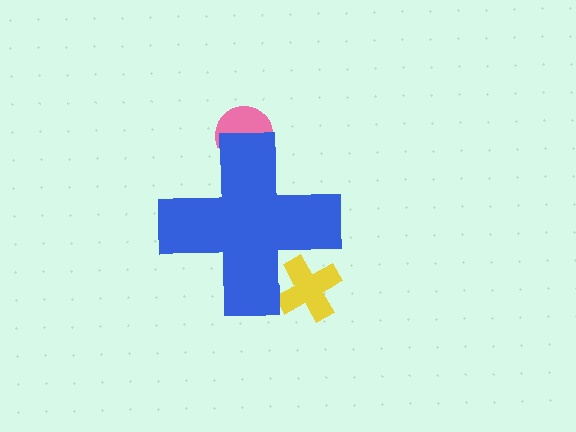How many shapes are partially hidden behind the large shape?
3 shapes are partially hidden.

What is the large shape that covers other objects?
A blue cross.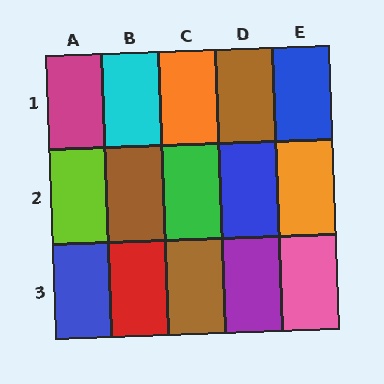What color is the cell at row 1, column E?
Blue.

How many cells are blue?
3 cells are blue.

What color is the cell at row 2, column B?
Brown.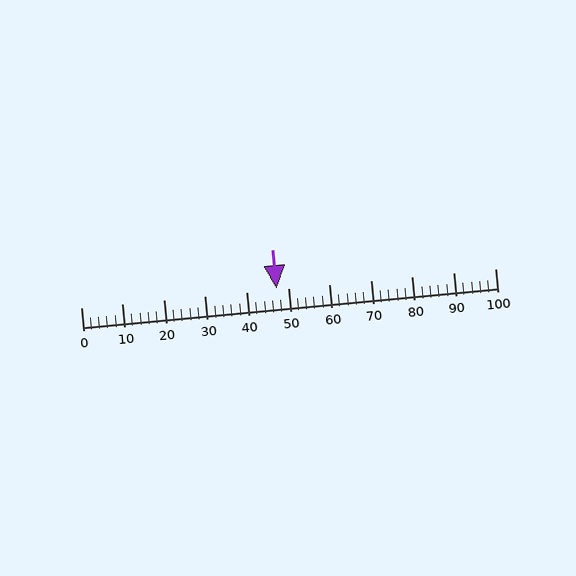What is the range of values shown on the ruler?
The ruler shows values from 0 to 100.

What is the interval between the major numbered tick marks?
The major tick marks are spaced 10 units apart.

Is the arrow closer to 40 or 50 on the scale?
The arrow is closer to 50.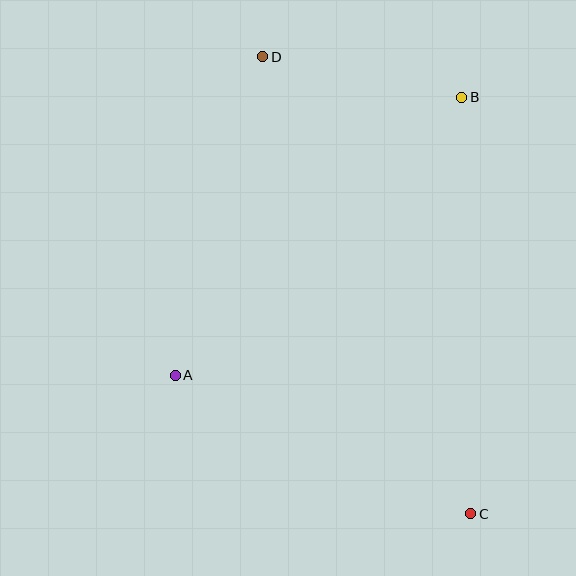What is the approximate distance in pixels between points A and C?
The distance between A and C is approximately 327 pixels.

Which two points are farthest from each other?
Points C and D are farthest from each other.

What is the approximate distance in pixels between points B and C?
The distance between B and C is approximately 416 pixels.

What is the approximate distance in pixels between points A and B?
The distance between A and B is approximately 399 pixels.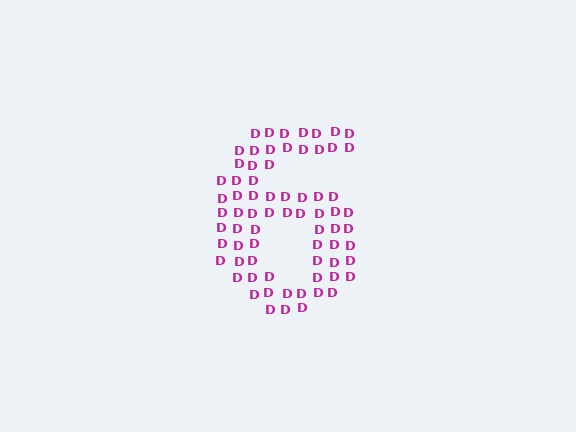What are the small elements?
The small elements are letter D's.